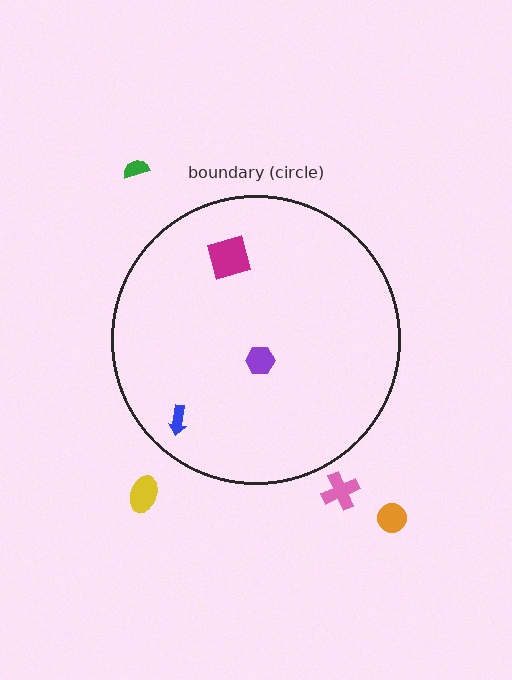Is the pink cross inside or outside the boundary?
Outside.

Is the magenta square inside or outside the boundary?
Inside.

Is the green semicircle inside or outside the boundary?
Outside.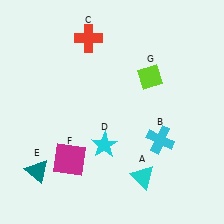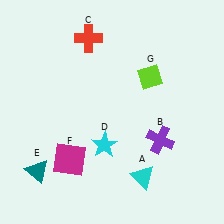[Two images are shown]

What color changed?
The cross (B) changed from cyan in Image 1 to purple in Image 2.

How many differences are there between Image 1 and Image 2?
There is 1 difference between the two images.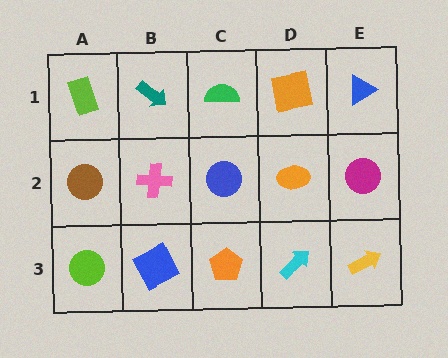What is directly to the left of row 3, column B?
A lime circle.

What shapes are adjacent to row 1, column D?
An orange ellipse (row 2, column D), a green semicircle (row 1, column C), a blue triangle (row 1, column E).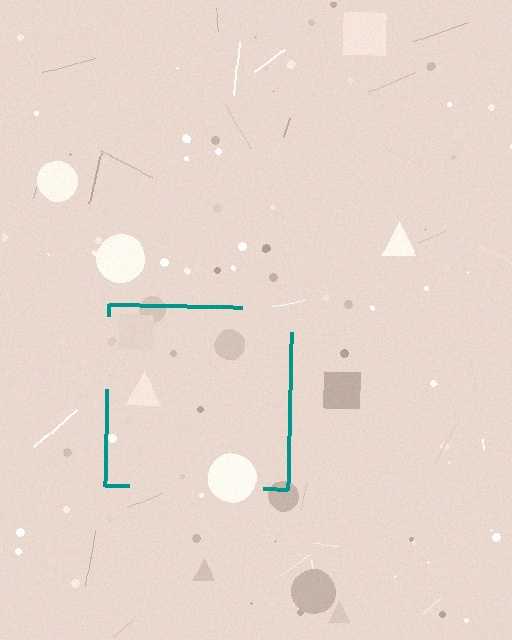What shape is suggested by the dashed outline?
The dashed outline suggests a square.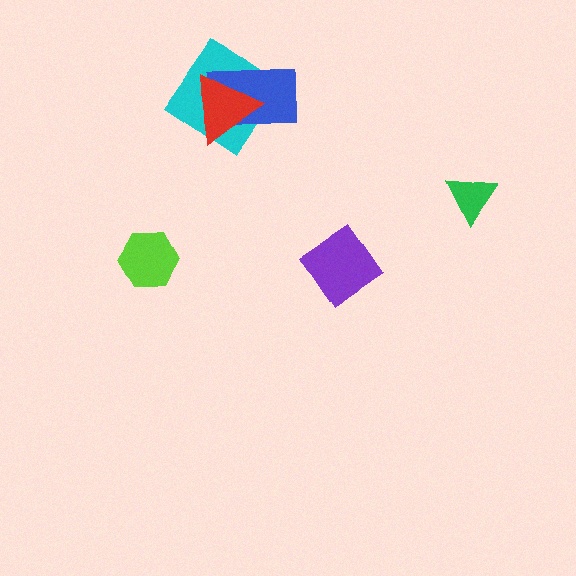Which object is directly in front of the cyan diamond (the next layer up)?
The blue rectangle is directly in front of the cyan diamond.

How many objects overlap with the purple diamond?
0 objects overlap with the purple diamond.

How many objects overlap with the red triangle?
2 objects overlap with the red triangle.